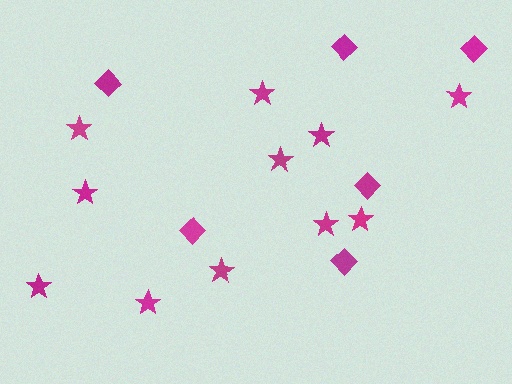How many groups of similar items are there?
There are 2 groups: one group of diamonds (6) and one group of stars (11).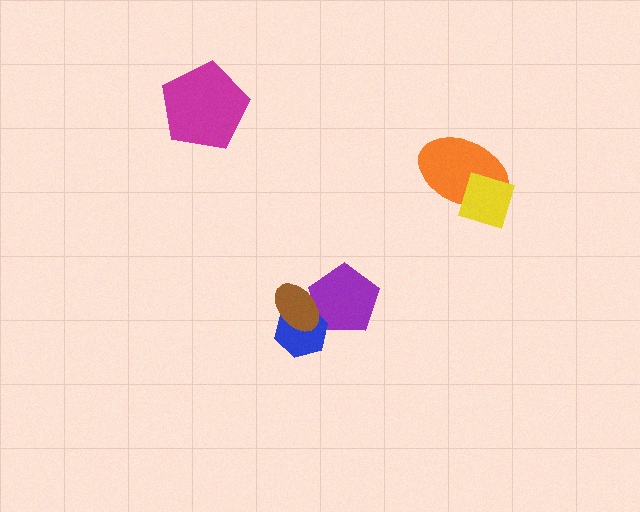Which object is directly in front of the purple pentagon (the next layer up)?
The blue hexagon is directly in front of the purple pentagon.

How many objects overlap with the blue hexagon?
2 objects overlap with the blue hexagon.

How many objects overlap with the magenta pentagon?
0 objects overlap with the magenta pentagon.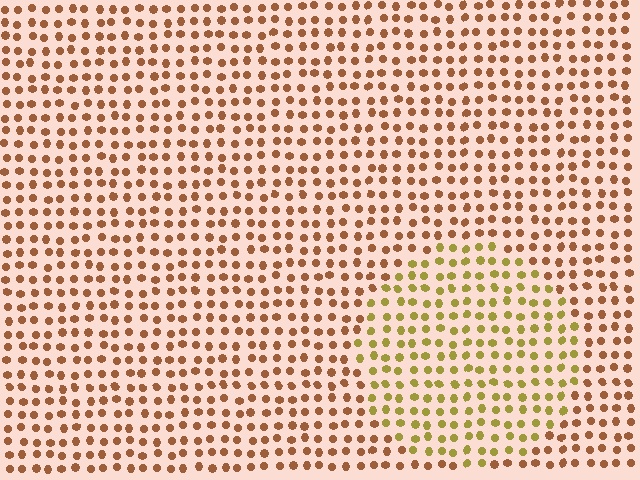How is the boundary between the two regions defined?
The boundary is defined purely by a slight shift in hue (about 37 degrees). Spacing, size, and orientation are identical on both sides.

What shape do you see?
I see a circle.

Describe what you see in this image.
The image is filled with small brown elements in a uniform arrangement. A circle-shaped region is visible where the elements are tinted to a slightly different hue, forming a subtle color boundary.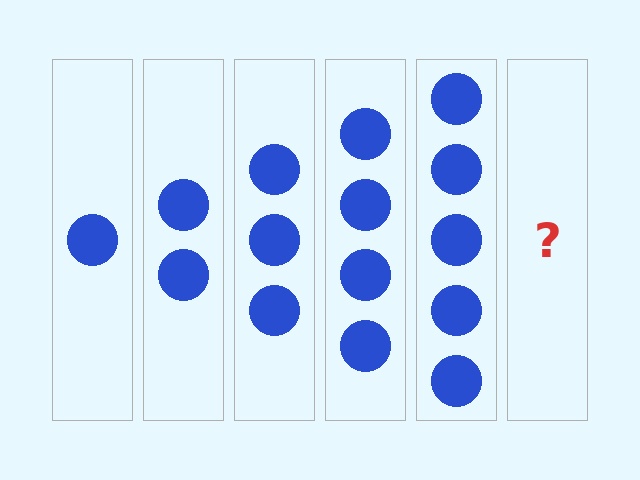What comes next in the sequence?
The next element should be 6 circles.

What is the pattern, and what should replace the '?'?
The pattern is that each step adds one more circle. The '?' should be 6 circles.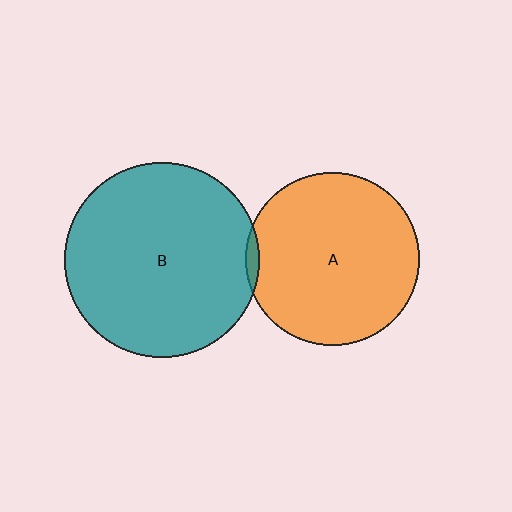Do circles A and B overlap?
Yes.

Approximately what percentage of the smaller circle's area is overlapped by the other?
Approximately 5%.